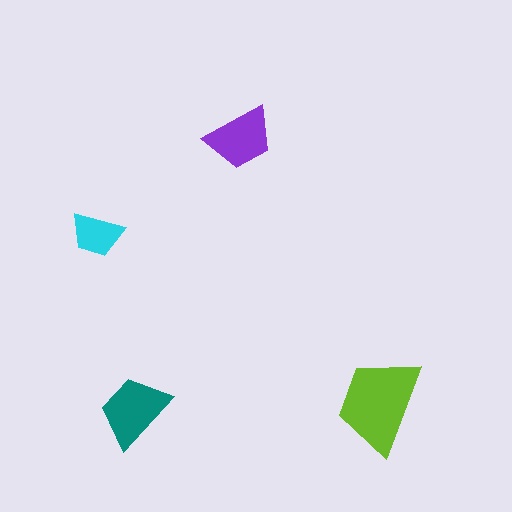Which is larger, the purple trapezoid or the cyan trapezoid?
The purple one.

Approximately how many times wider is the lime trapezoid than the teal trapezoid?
About 1.5 times wider.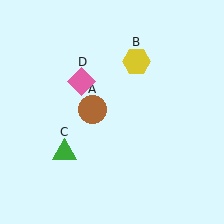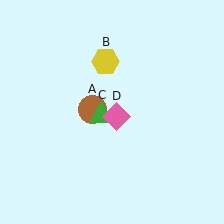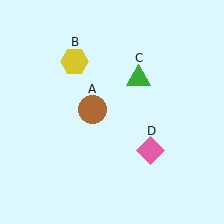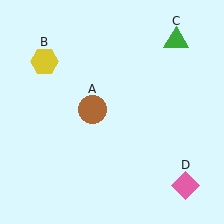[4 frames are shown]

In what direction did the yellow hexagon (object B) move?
The yellow hexagon (object B) moved left.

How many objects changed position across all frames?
3 objects changed position: yellow hexagon (object B), green triangle (object C), pink diamond (object D).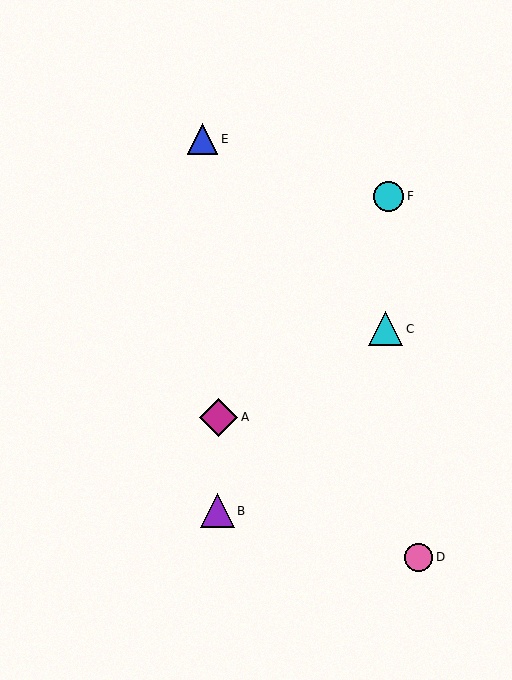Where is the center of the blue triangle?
The center of the blue triangle is at (203, 139).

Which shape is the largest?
The magenta diamond (labeled A) is the largest.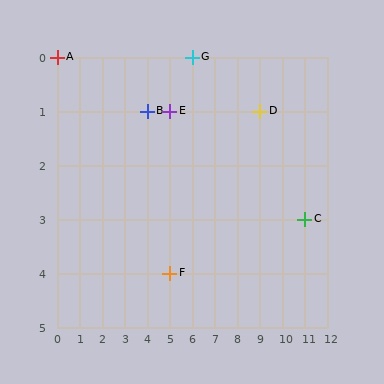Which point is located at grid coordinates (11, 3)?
Point C is at (11, 3).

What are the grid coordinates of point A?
Point A is at grid coordinates (0, 0).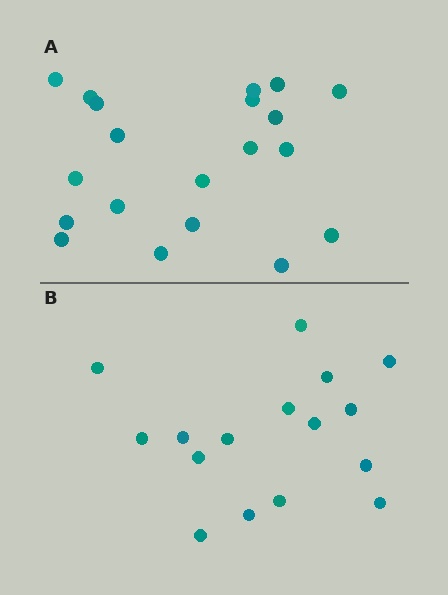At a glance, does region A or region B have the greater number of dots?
Region A (the top region) has more dots.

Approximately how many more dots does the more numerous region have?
Region A has about 4 more dots than region B.